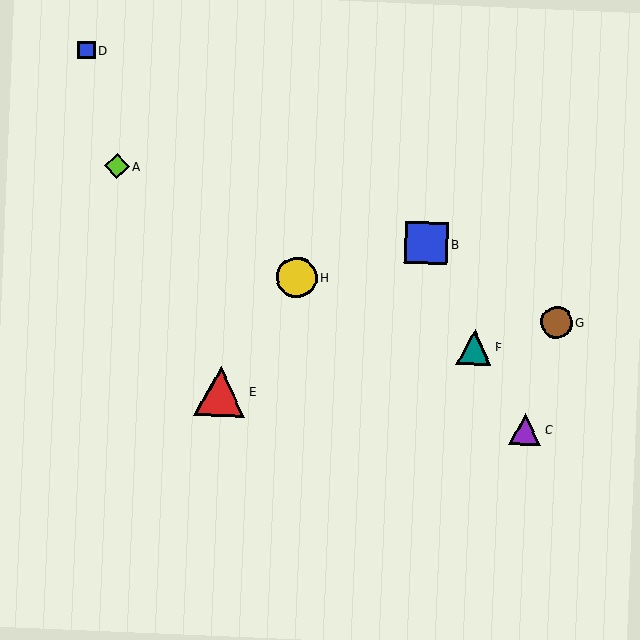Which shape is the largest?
The red triangle (labeled E) is the largest.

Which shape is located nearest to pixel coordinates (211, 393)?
The red triangle (labeled E) at (220, 391) is nearest to that location.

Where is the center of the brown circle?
The center of the brown circle is at (556, 322).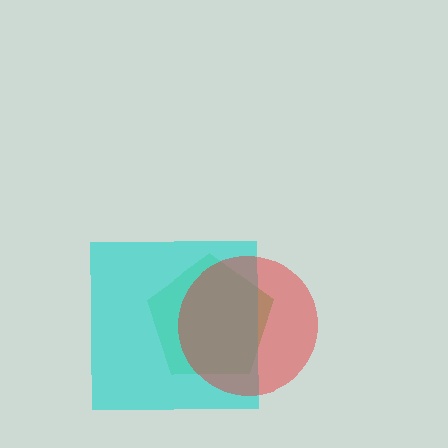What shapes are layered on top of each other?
The layered shapes are: a green pentagon, a cyan square, a red circle.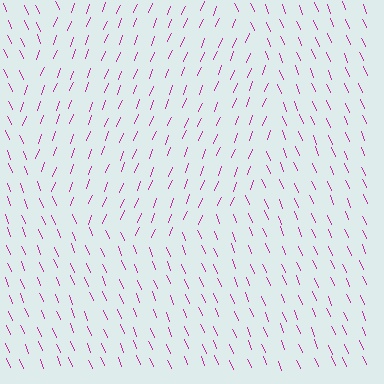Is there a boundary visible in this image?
Yes, there is a texture boundary formed by a change in line orientation.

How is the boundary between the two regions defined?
The boundary is defined purely by a change in line orientation (approximately 45 degrees difference). All lines are the same color and thickness.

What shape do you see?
I see a circle.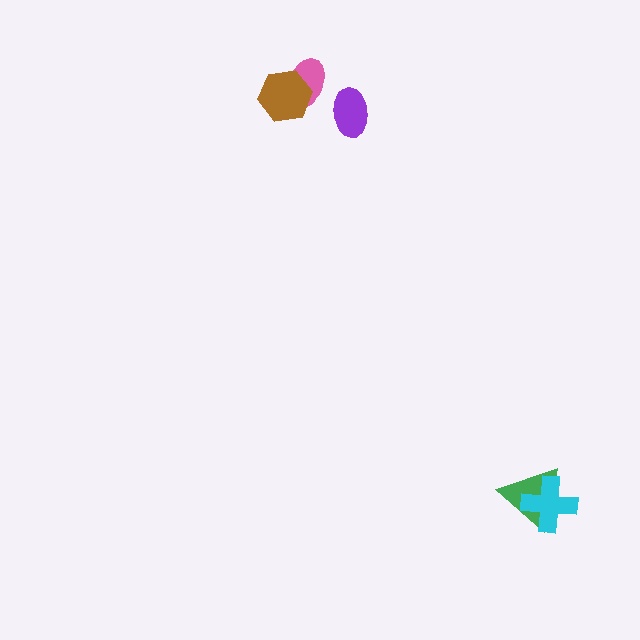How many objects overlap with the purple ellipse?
0 objects overlap with the purple ellipse.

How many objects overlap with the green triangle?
1 object overlaps with the green triangle.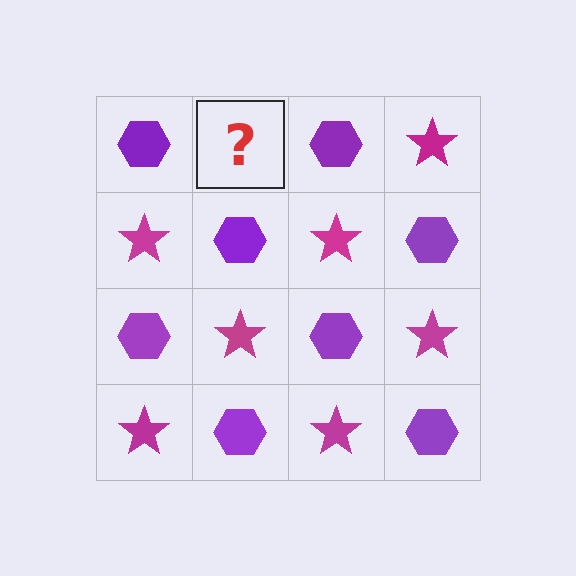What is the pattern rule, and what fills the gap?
The rule is that it alternates purple hexagon and magenta star in a checkerboard pattern. The gap should be filled with a magenta star.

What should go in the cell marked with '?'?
The missing cell should contain a magenta star.